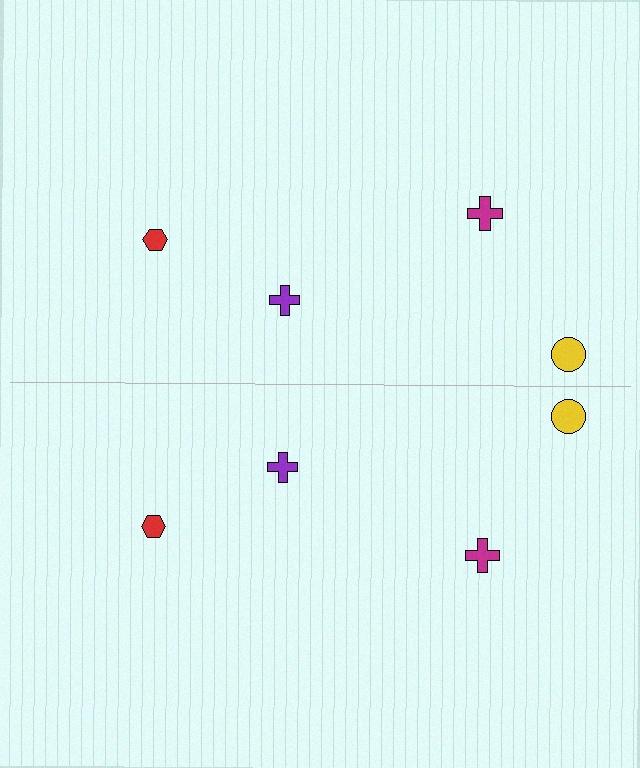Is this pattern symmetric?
Yes, this pattern has bilateral (reflection) symmetry.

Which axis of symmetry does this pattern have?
The pattern has a horizontal axis of symmetry running through the center of the image.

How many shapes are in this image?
There are 8 shapes in this image.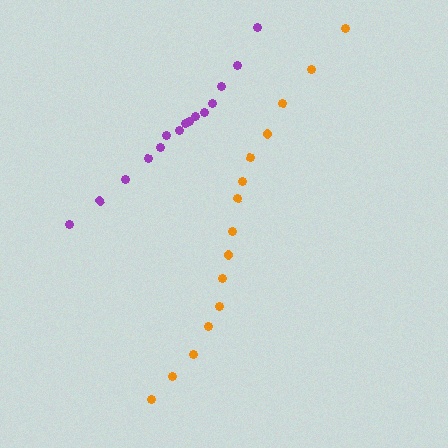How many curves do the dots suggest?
There are 2 distinct paths.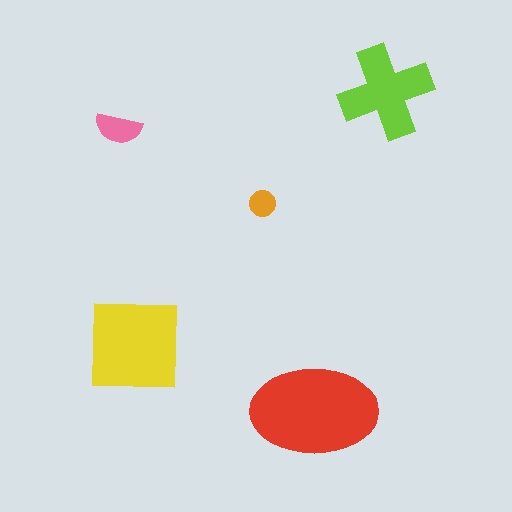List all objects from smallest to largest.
The orange circle, the pink semicircle, the lime cross, the yellow square, the red ellipse.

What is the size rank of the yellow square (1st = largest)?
2nd.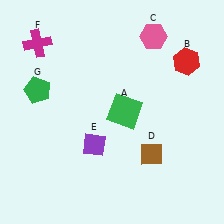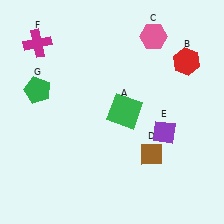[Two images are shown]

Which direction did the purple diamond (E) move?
The purple diamond (E) moved right.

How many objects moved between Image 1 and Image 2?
1 object moved between the two images.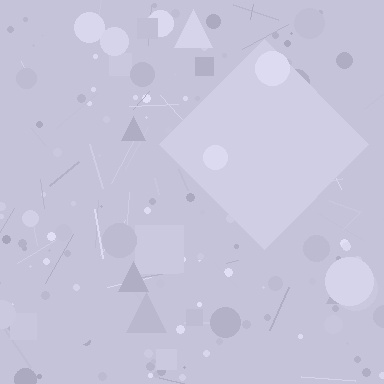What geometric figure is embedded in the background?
A diamond is embedded in the background.